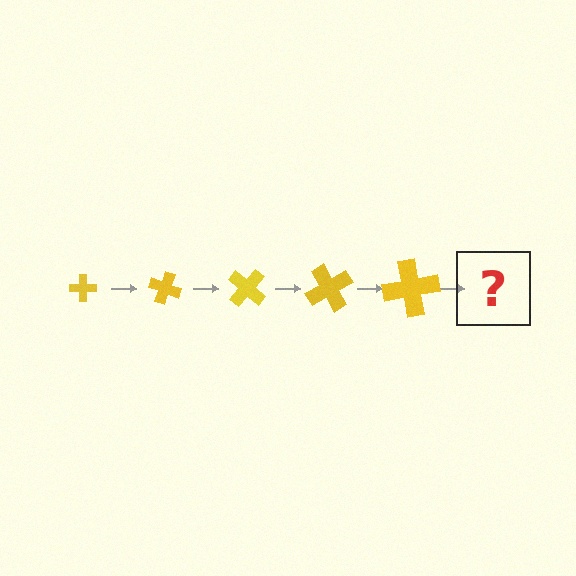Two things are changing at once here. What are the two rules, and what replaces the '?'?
The two rules are that the cross grows larger each step and it rotates 20 degrees each step. The '?' should be a cross, larger than the previous one and rotated 100 degrees from the start.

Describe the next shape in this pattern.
It should be a cross, larger than the previous one and rotated 100 degrees from the start.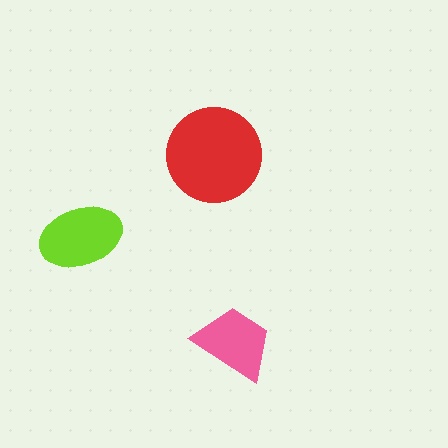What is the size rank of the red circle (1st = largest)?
1st.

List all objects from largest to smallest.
The red circle, the lime ellipse, the pink trapezoid.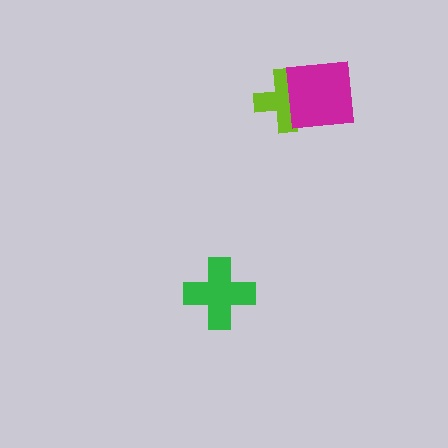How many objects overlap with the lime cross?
1 object overlaps with the lime cross.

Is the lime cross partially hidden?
Yes, it is partially covered by another shape.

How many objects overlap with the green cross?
0 objects overlap with the green cross.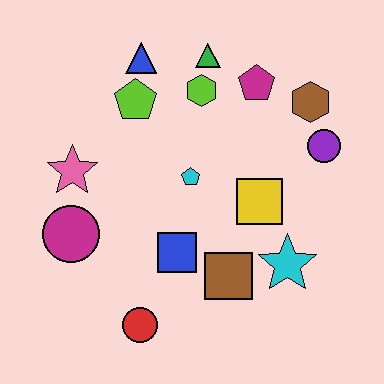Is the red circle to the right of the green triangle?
No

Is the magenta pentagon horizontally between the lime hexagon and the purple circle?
Yes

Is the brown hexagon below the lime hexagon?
Yes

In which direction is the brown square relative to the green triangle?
The brown square is below the green triangle.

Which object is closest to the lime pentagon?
The blue triangle is closest to the lime pentagon.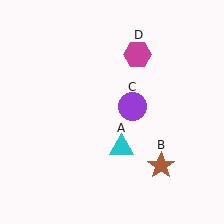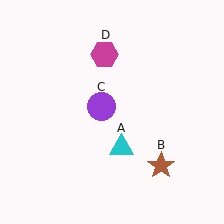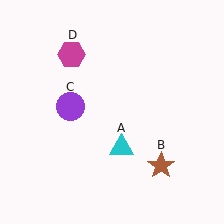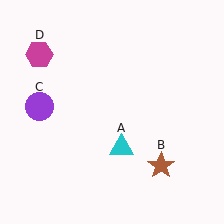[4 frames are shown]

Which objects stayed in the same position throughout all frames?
Cyan triangle (object A) and brown star (object B) remained stationary.